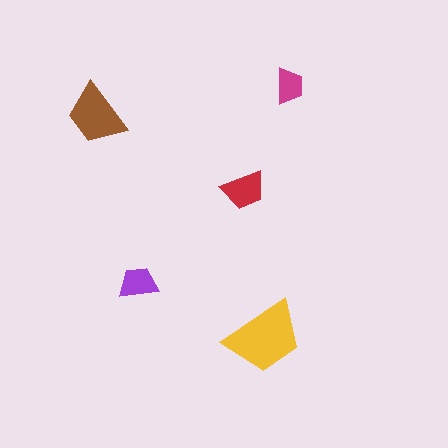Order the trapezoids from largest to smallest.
the yellow one, the brown one, the red one, the purple one, the magenta one.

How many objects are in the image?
There are 5 objects in the image.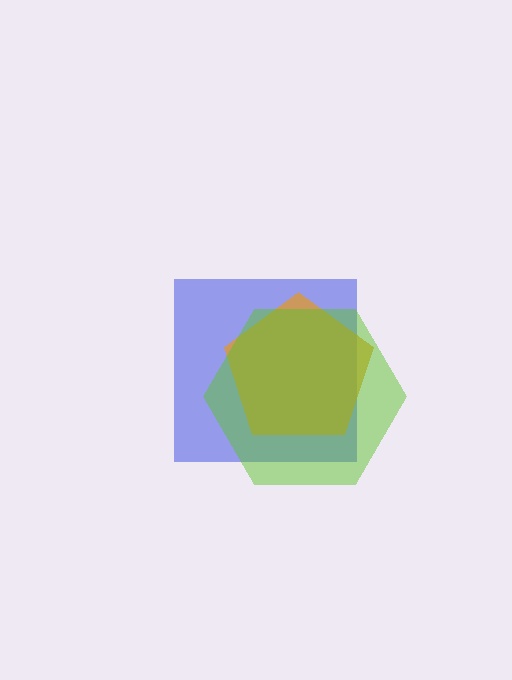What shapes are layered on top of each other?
The layered shapes are: a blue square, an orange pentagon, a lime hexagon.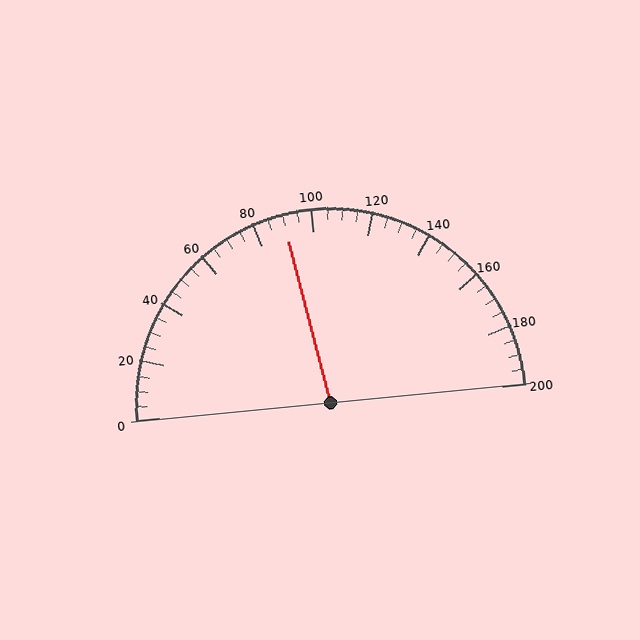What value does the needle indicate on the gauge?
The needle indicates approximately 90.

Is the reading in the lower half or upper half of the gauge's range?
The reading is in the lower half of the range (0 to 200).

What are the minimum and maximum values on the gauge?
The gauge ranges from 0 to 200.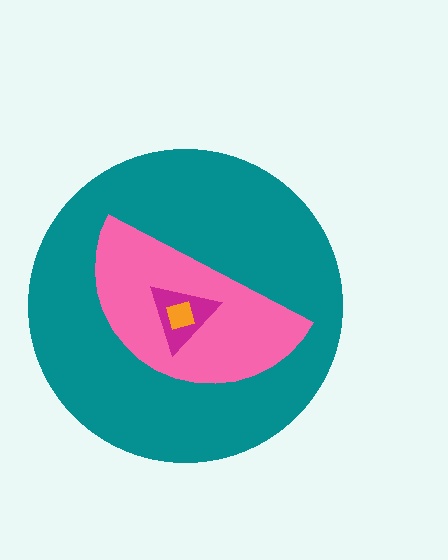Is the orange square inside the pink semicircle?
Yes.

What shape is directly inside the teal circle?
The pink semicircle.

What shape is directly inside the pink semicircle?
The magenta triangle.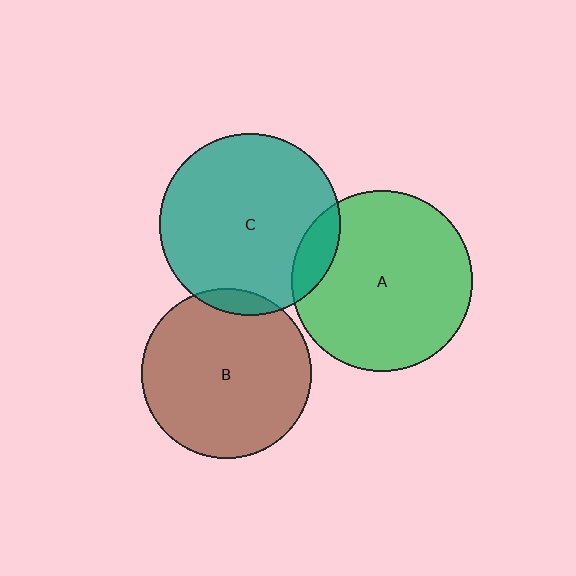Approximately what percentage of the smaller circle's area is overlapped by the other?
Approximately 5%.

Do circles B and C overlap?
Yes.